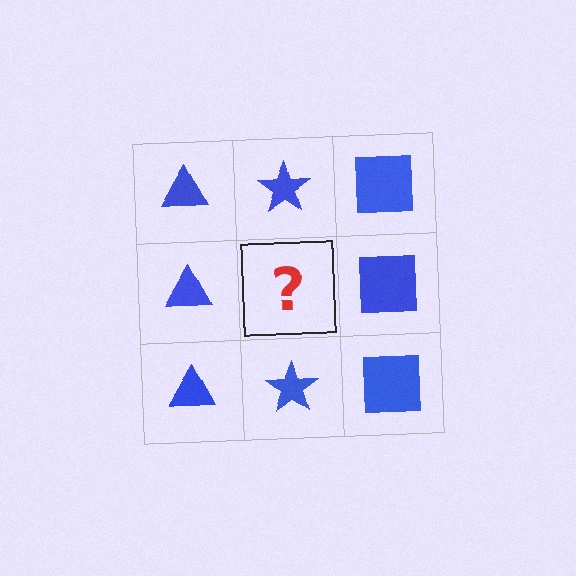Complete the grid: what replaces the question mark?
The question mark should be replaced with a blue star.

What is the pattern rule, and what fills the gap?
The rule is that each column has a consistent shape. The gap should be filled with a blue star.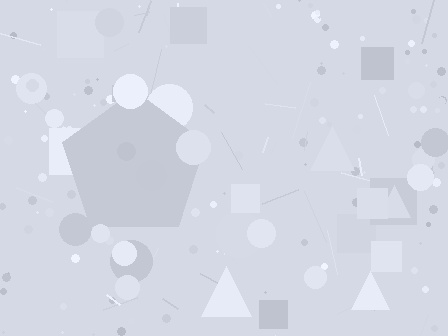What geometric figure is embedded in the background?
A pentagon is embedded in the background.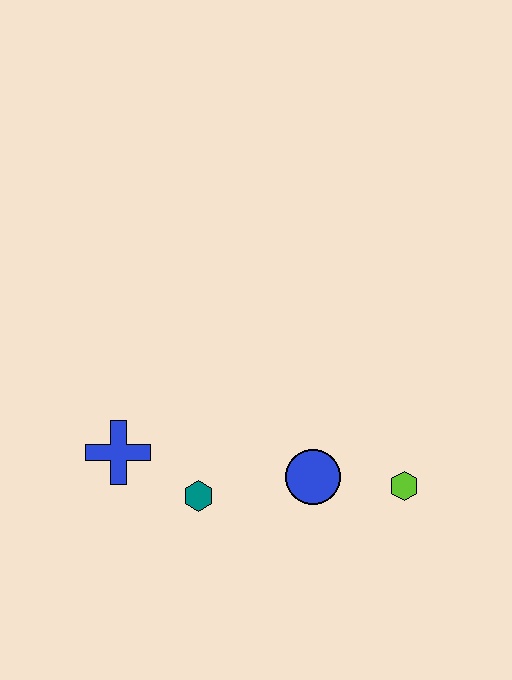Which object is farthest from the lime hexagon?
The blue cross is farthest from the lime hexagon.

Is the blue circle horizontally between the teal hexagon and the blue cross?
No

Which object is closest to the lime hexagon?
The blue circle is closest to the lime hexagon.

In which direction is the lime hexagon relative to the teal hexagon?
The lime hexagon is to the right of the teal hexagon.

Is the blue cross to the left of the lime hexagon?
Yes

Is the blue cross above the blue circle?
Yes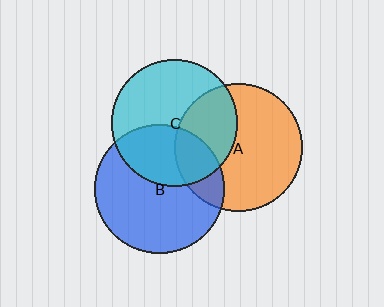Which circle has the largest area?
Circle B (blue).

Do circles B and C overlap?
Yes.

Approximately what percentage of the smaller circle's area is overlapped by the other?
Approximately 35%.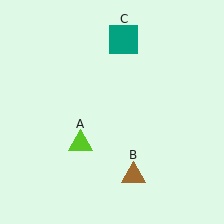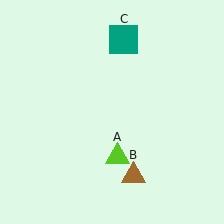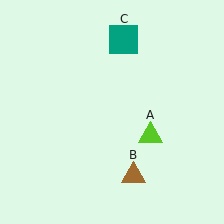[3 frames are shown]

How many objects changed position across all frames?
1 object changed position: lime triangle (object A).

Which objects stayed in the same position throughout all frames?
Brown triangle (object B) and teal square (object C) remained stationary.